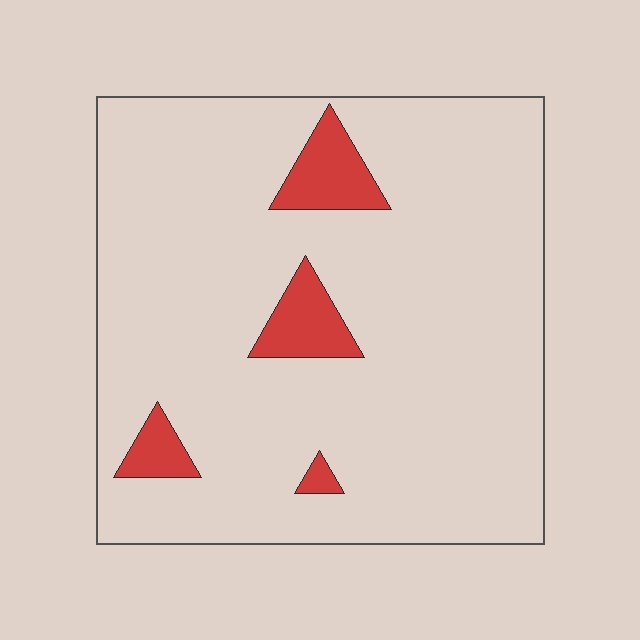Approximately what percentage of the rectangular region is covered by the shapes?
Approximately 10%.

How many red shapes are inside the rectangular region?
4.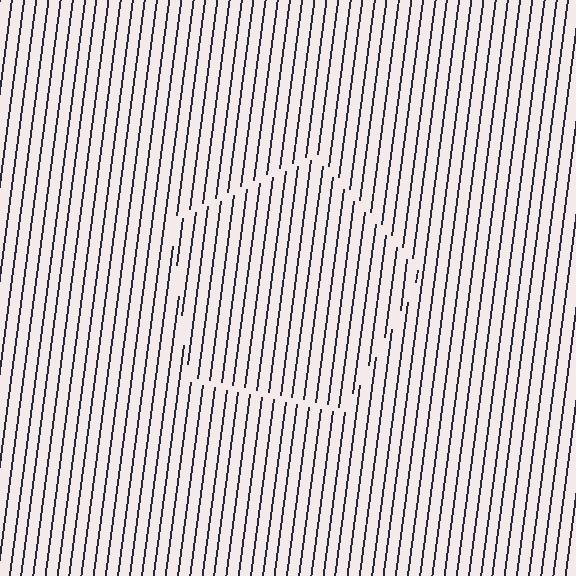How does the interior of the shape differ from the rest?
The interior of the shape contains the same grating, shifted by half a period — the contour is defined by the phase discontinuity where line-ends from the inner and outer gratings abut.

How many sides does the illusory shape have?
5 sides — the line-ends trace a pentagon.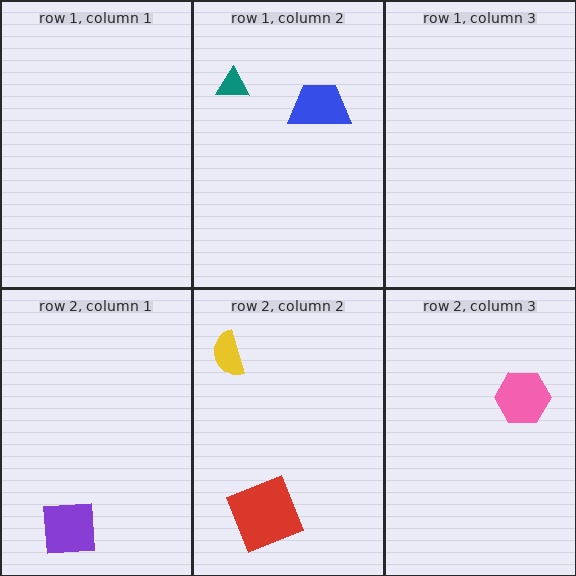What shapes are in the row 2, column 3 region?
The pink hexagon.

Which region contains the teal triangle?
The row 1, column 2 region.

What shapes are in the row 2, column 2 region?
The red square, the yellow semicircle.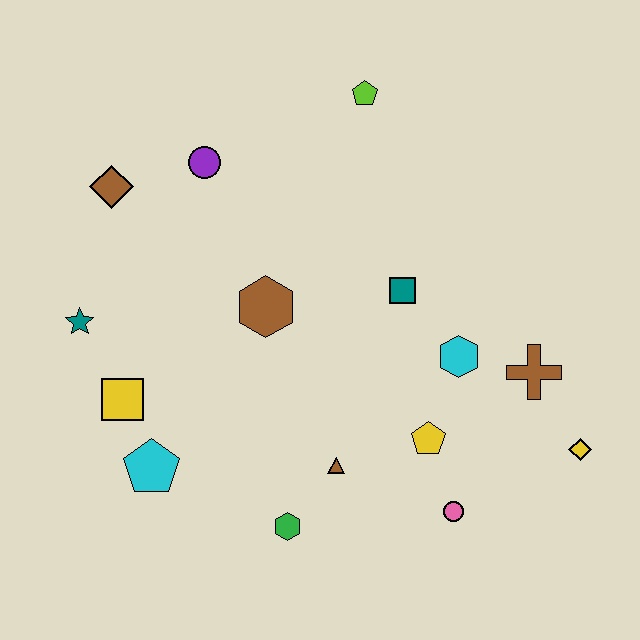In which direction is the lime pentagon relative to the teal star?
The lime pentagon is to the right of the teal star.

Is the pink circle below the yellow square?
Yes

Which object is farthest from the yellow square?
The yellow diamond is farthest from the yellow square.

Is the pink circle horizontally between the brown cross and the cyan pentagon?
Yes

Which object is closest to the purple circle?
The brown diamond is closest to the purple circle.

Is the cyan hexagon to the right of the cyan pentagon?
Yes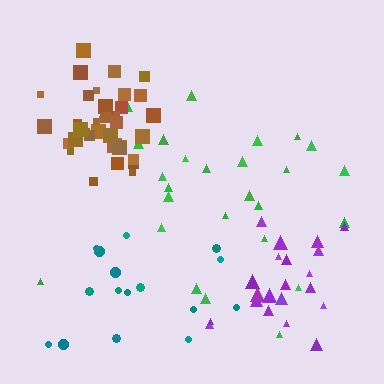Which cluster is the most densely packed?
Brown.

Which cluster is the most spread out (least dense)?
Teal.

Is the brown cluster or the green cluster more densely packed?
Brown.